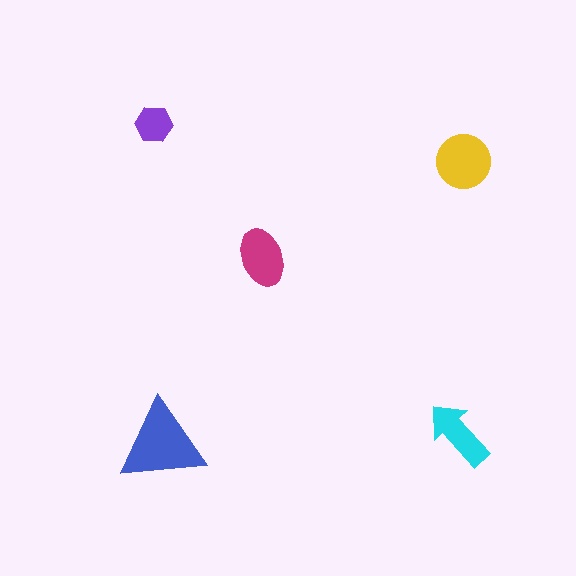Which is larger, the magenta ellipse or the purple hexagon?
The magenta ellipse.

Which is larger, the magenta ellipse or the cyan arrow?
The magenta ellipse.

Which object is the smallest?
The purple hexagon.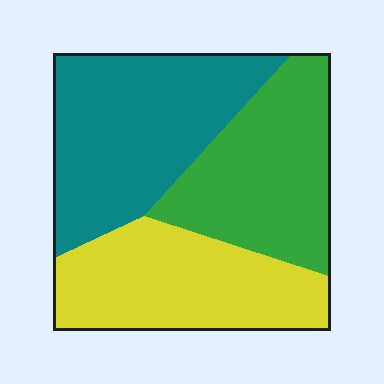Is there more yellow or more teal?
Teal.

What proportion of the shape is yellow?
Yellow takes up about one third (1/3) of the shape.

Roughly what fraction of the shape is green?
Green covers roughly 30% of the shape.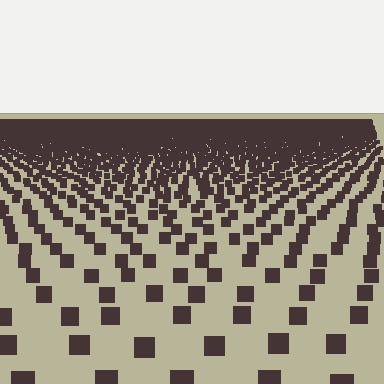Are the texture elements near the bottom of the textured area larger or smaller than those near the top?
Larger. Near the bottom, elements are closer to the viewer and appear at a bigger on-screen size.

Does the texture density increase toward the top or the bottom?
Density increases toward the top.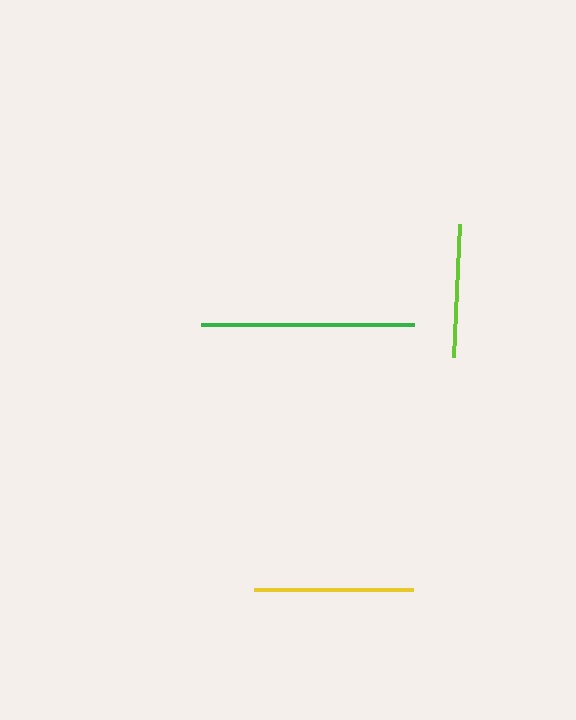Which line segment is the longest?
The green line is the longest at approximately 213 pixels.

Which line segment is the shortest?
The lime line is the shortest at approximately 133 pixels.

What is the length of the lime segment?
The lime segment is approximately 133 pixels long.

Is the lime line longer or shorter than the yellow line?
The yellow line is longer than the lime line.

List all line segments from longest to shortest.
From longest to shortest: green, yellow, lime.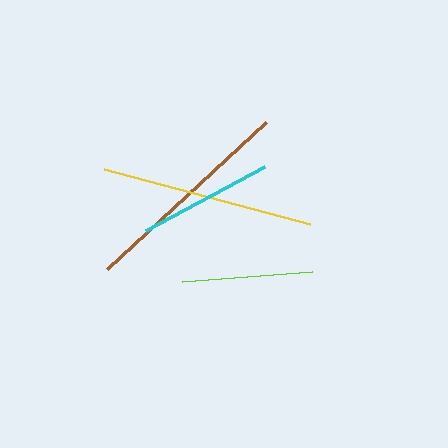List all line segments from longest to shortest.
From longest to shortest: brown, yellow, cyan, lime.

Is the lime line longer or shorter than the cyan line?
The cyan line is longer than the lime line.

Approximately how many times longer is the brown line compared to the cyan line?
The brown line is approximately 1.6 times the length of the cyan line.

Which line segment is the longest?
The brown line is the longest at approximately 217 pixels.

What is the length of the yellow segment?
The yellow segment is approximately 213 pixels long.